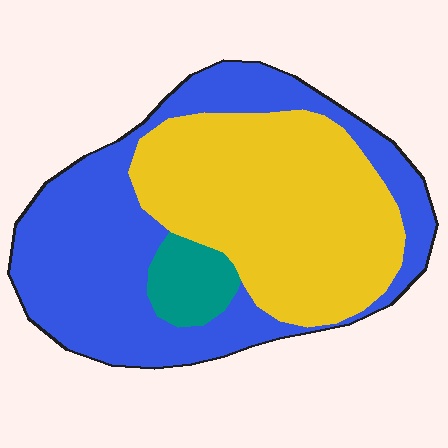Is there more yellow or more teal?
Yellow.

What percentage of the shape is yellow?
Yellow covers around 45% of the shape.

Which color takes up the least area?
Teal, at roughly 5%.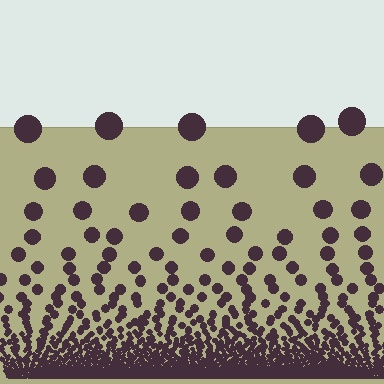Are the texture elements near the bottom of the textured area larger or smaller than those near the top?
Smaller. The gradient is inverted — elements near the bottom are smaller and denser.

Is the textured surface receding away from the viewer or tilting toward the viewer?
The surface appears to tilt toward the viewer. Texture elements get larger and sparser toward the top.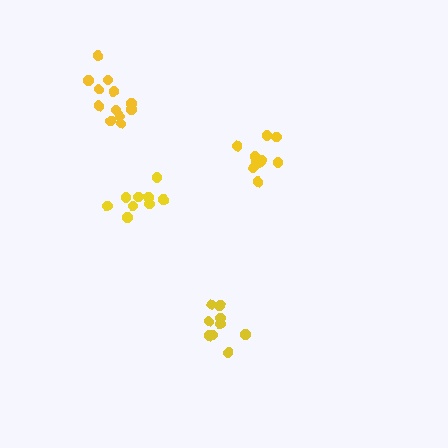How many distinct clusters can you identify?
There are 4 distinct clusters.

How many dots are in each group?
Group 1: 12 dots, Group 2: 9 dots, Group 3: 11 dots, Group 4: 9 dots (41 total).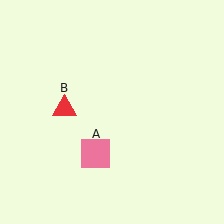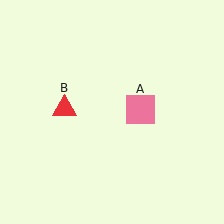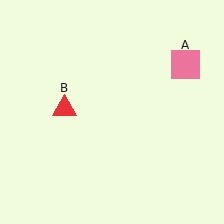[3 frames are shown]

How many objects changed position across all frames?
1 object changed position: pink square (object A).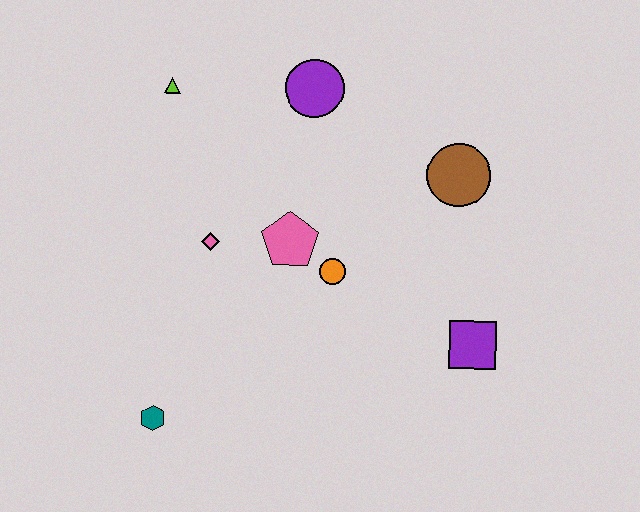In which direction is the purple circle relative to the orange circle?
The purple circle is above the orange circle.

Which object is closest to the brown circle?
The orange circle is closest to the brown circle.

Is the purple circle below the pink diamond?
No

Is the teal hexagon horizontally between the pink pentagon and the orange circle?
No